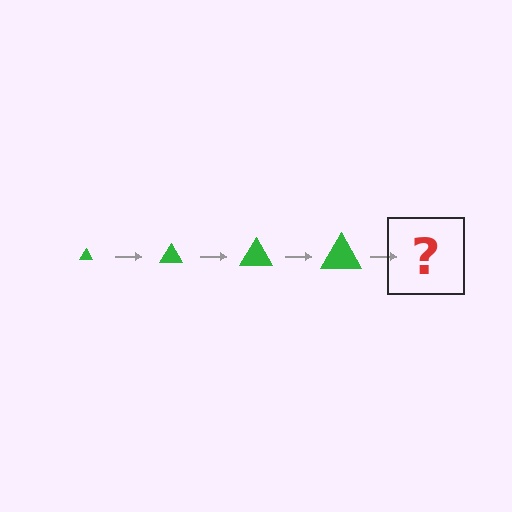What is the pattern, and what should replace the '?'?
The pattern is that the triangle gets progressively larger each step. The '?' should be a green triangle, larger than the previous one.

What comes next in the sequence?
The next element should be a green triangle, larger than the previous one.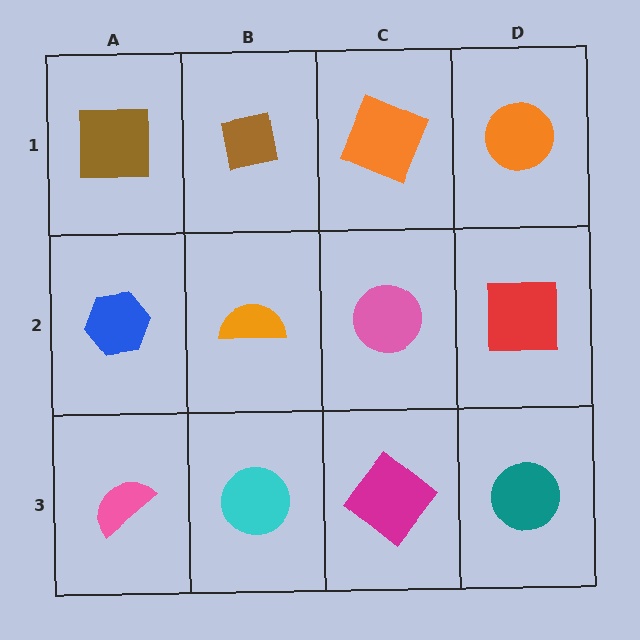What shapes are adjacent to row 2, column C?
An orange square (row 1, column C), a magenta diamond (row 3, column C), an orange semicircle (row 2, column B), a red square (row 2, column D).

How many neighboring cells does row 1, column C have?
3.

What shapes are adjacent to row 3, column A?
A blue hexagon (row 2, column A), a cyan circle (row 3, column B).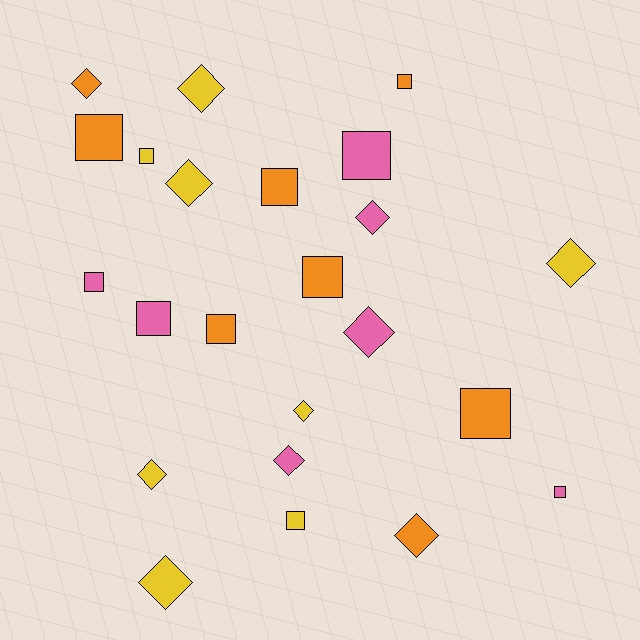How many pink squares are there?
There are 4 pink squares.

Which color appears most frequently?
Orange, with 8 objects.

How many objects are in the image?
There are 23 objects.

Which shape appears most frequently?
Square, with 12 objects.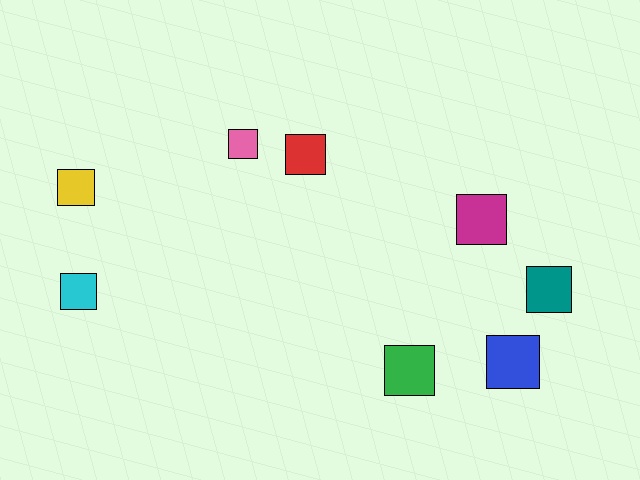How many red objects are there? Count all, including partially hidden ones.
There is 1 red object.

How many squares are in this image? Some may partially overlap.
There are 8 squares.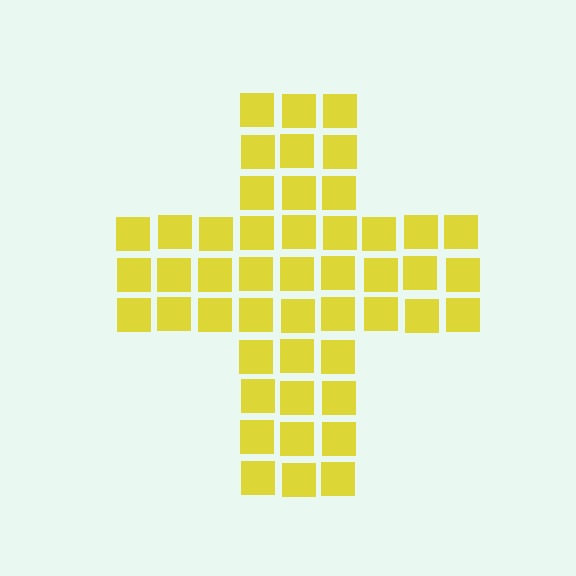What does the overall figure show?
The overall figure shows a cross.